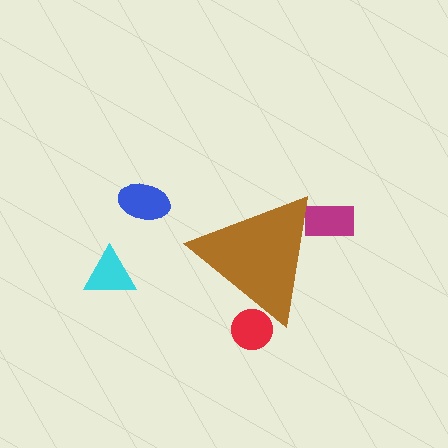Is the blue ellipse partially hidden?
No, the blue ellipse is fully visible.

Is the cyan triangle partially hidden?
No, the cyan triangle is fully visible.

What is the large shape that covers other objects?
A brown triangle.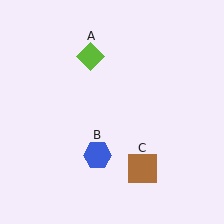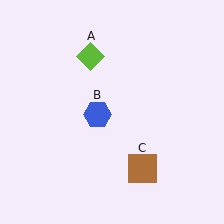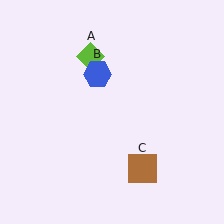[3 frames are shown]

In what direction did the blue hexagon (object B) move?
The blue hexagon (object B) moved up.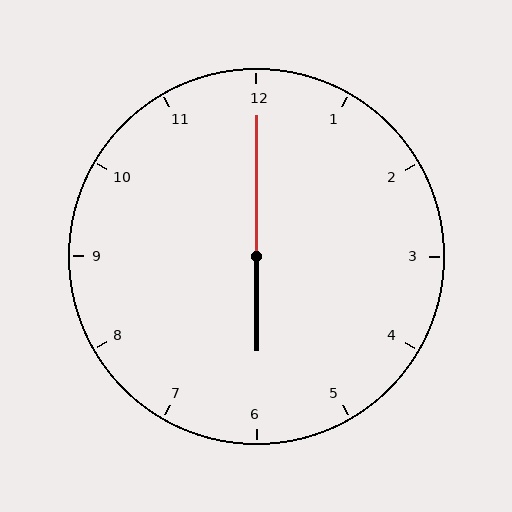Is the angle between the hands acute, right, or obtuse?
It is obtuse.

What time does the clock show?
6:00.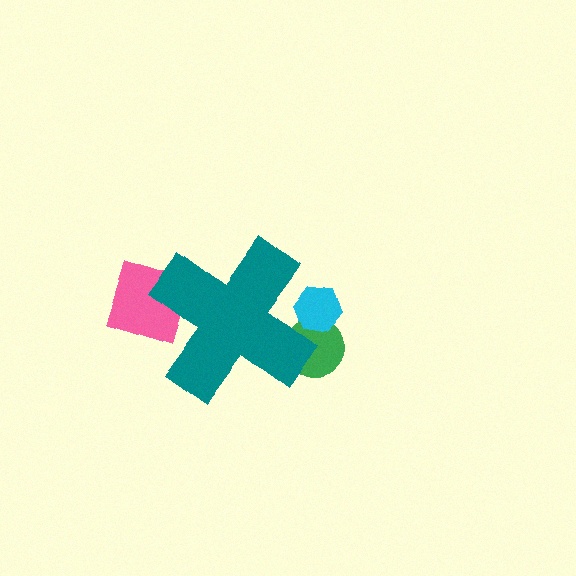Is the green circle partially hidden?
Yes, the green circle is partially hidden behind the teal cross.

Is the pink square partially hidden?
Yes, the pink square is partially hidden behind the teal cross.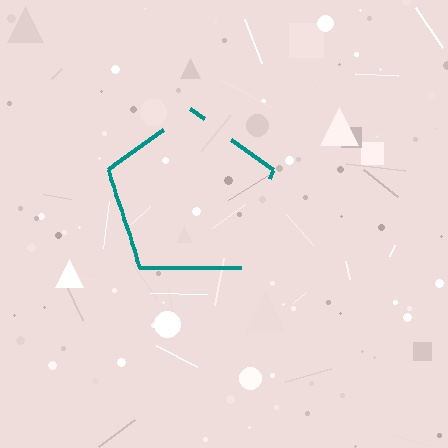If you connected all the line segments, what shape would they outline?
They would outline a pentagon.